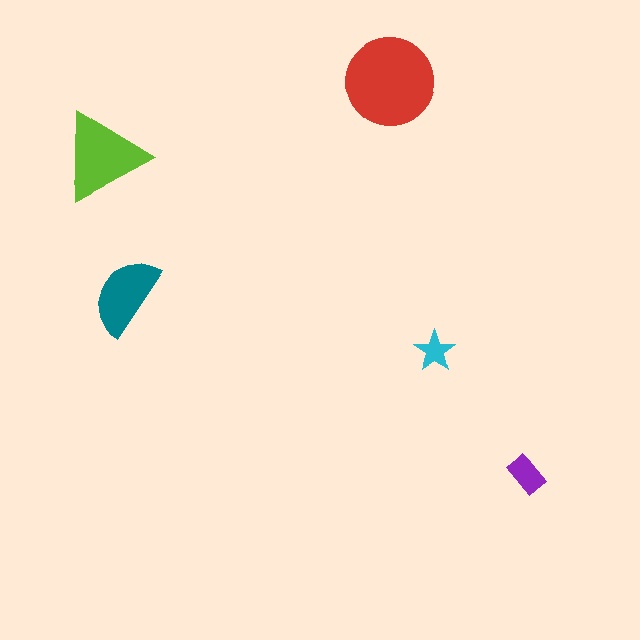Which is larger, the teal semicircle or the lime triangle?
The lime triangle.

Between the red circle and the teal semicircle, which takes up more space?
The red circle.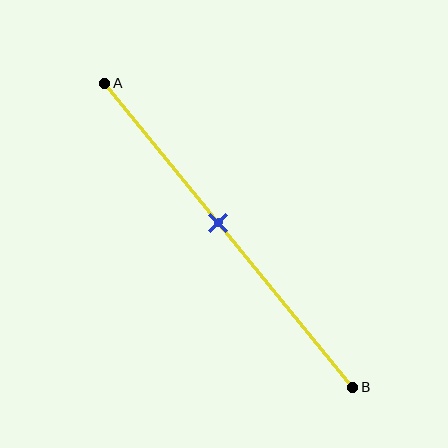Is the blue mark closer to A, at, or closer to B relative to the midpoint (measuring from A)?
The blue mark is closer to point A than the midpoint of segment AB.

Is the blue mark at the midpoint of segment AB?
No, the mark is at about 45% from A, not at the 50% midpoint.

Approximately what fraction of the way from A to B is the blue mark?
The blue mark is approximately 45% of the way from A to B.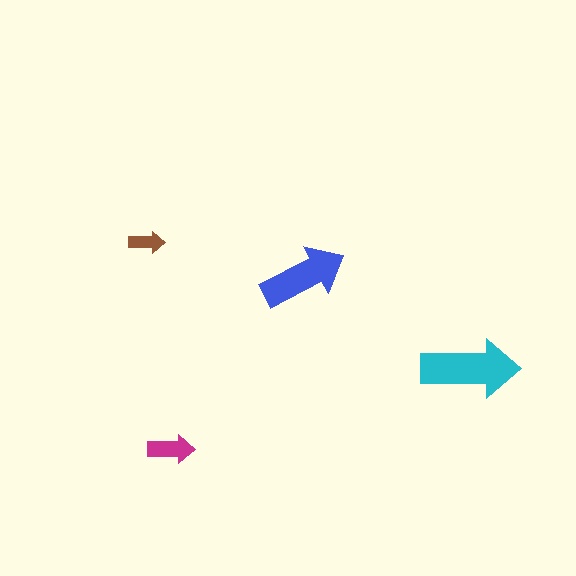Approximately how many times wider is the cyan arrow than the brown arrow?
About 2.5 times wider.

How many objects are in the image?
There are 4 objects in the image.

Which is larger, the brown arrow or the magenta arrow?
The magenta one.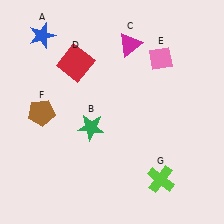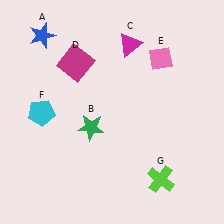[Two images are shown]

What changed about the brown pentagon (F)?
In Image 1, F is brown. In Image 2, it changed to cyan.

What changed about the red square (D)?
In Image 1, D is red. In Image 2, it changed to magenta.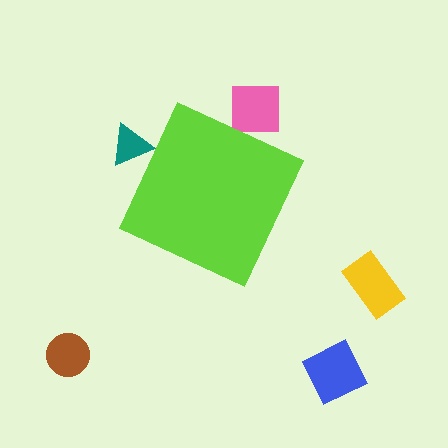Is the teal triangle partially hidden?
Yes, the teal triangle is partially hidden behind the lime diamond.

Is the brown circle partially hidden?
No, the brown circle is fully visible.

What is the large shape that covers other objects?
A lime diamond.